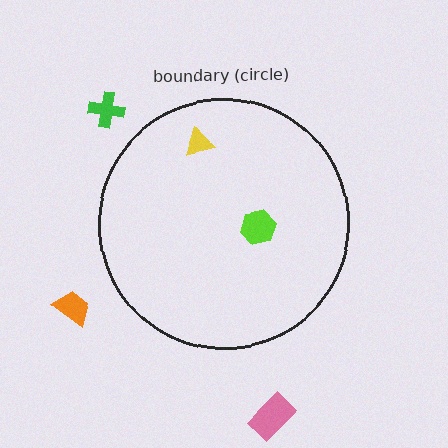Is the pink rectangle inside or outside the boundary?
Outside.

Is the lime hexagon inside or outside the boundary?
Inside.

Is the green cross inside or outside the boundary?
Outside.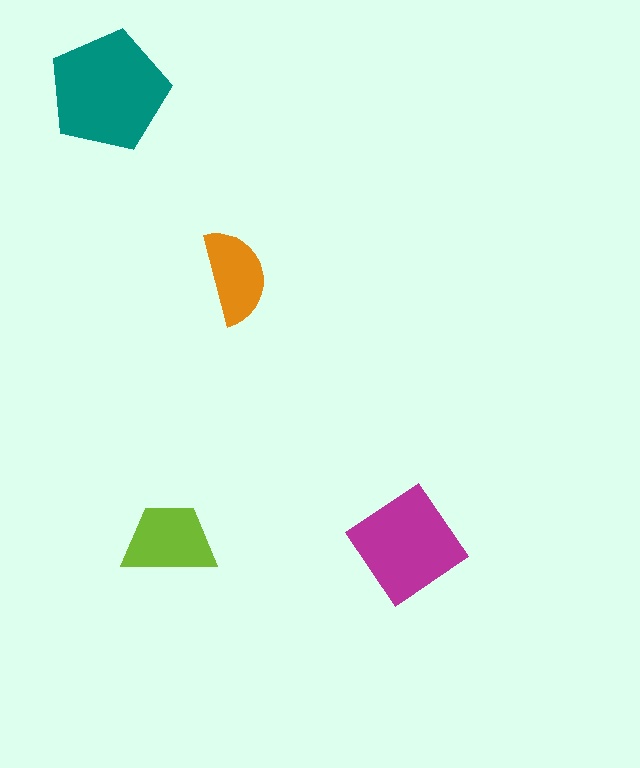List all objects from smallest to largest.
The orange semicircle, the lime trapezoid, the magenta diamond, the teal pentagon.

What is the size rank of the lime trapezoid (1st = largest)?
3rd.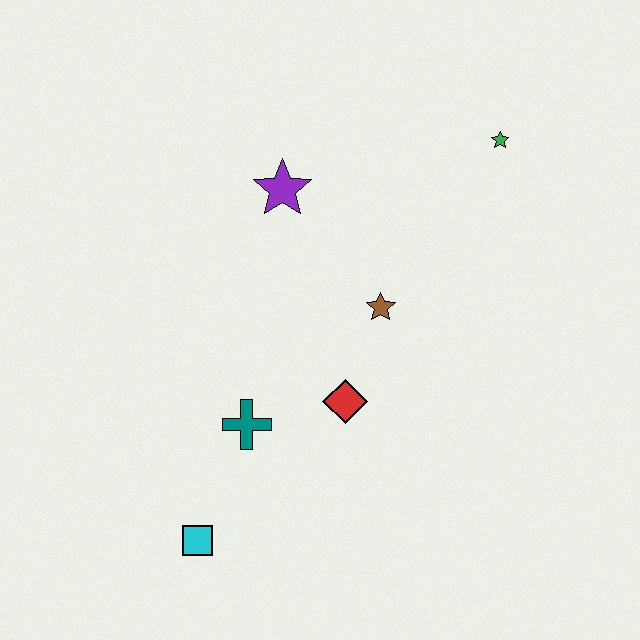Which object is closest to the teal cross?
The red diamond is closest to the teal cross.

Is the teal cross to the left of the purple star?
Yes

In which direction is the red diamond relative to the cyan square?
The red diamond is to the right of the cyan square.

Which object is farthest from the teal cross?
The green star is farthest from the teal cross.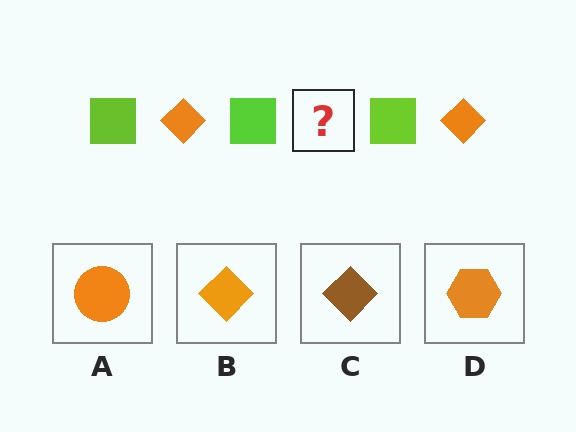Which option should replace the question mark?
Option B.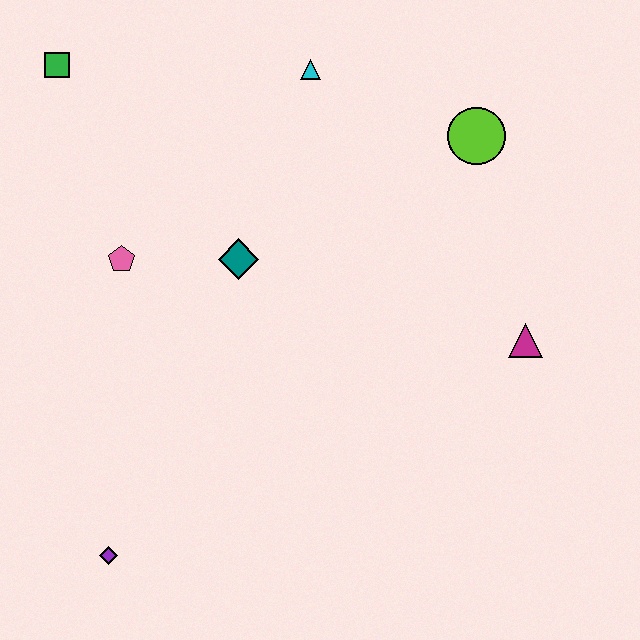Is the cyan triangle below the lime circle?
No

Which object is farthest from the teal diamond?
The purple diamond is farthest from the teal diamond.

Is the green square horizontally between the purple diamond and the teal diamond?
No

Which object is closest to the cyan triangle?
The lime circle is closest to the cyan triangle.